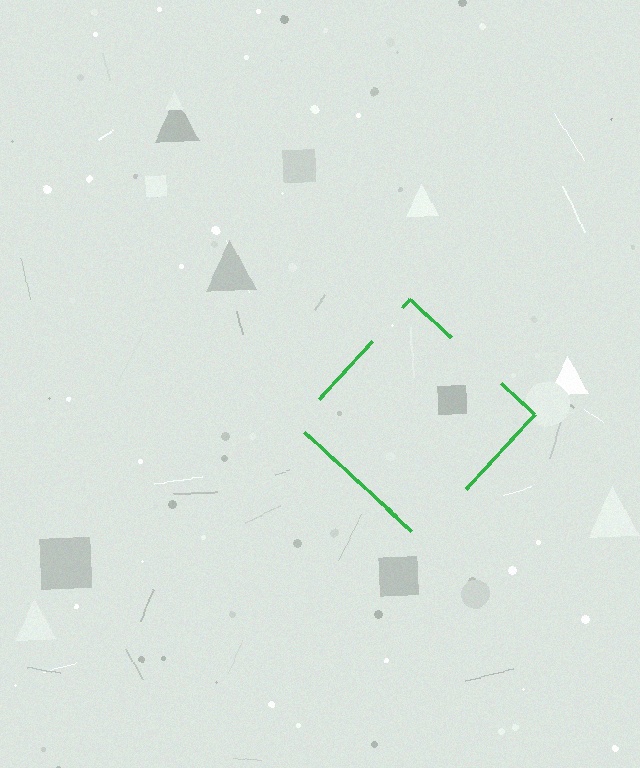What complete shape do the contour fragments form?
The contour fragments form a diamond.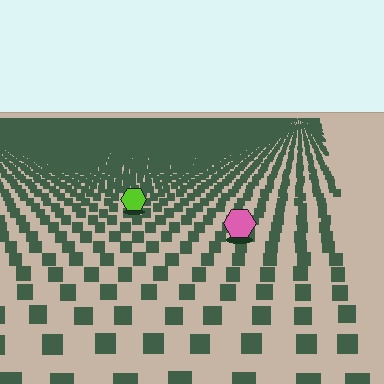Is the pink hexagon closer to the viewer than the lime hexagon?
Yes. The pink hexagon is closer — you can tell from the texture gradient: the ground texture is coarser near it.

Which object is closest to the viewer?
The pink hexagon is closest. The texture marks near it are larger and more spread out.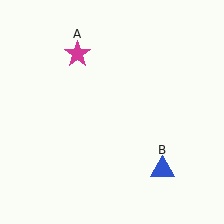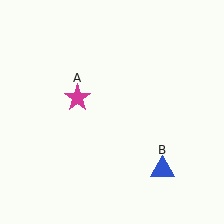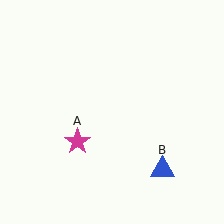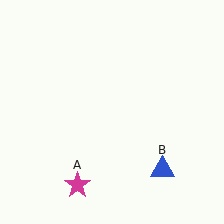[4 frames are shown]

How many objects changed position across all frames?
1 object changed position: magenta star (object A).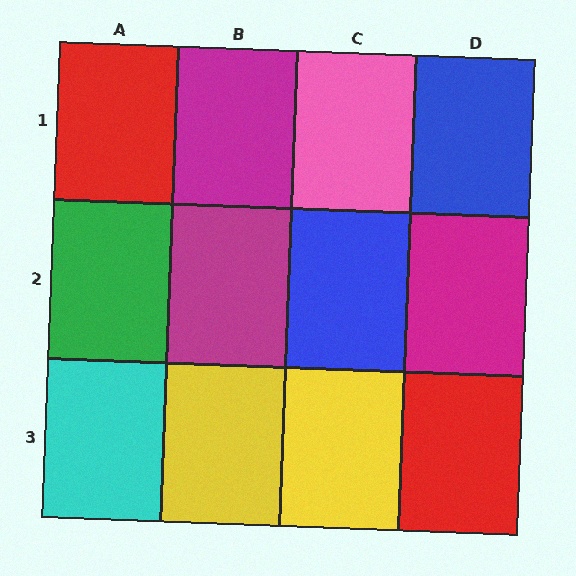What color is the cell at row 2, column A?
Green.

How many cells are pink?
1 cell is pink.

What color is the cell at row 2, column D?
Magenta.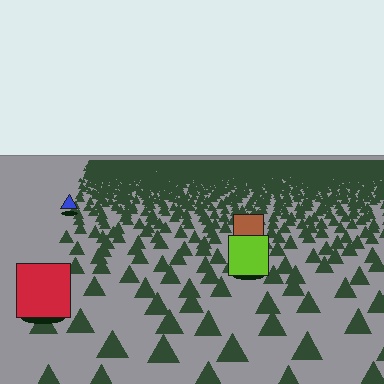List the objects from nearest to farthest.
From nearest to farthest: the red square, the lime square, the brown square, the blue triangle.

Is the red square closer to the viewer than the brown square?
Yes. The red square is closer — you can tell from the texture gradient: the ground texture is coarser near it.